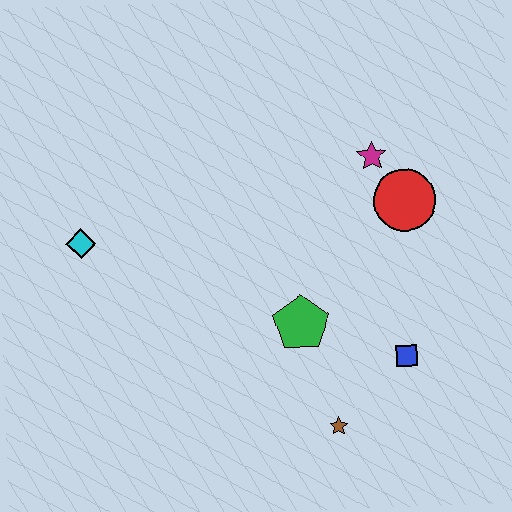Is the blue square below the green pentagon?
Yes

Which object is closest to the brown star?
The blue square is closest to the brown star.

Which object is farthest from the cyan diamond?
The blue square is farthest from the cyan diamond.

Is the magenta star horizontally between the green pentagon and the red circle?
Yes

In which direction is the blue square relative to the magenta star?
The blue square is below the magenta star.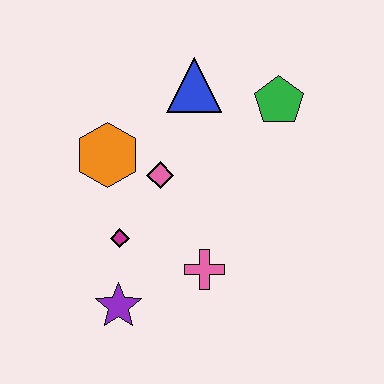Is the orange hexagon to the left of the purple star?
Yes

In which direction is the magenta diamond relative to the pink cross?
The magenta diamond is to the left of the pink cross.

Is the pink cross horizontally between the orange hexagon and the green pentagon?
Yes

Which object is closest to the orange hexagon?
The pink diamond is closest to the orange hexagon.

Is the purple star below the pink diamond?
Yes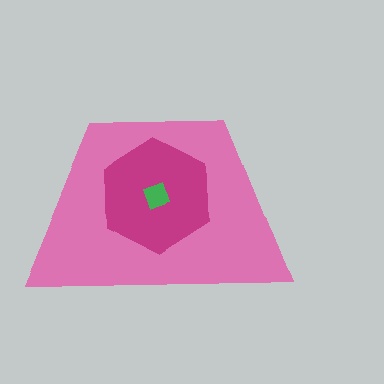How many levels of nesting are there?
3.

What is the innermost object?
The green diamond.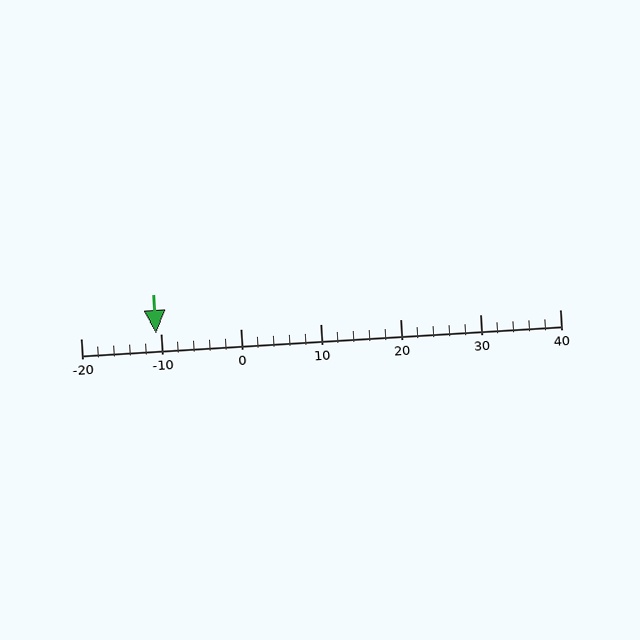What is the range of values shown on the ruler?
The ruler shows values from -20 to 40.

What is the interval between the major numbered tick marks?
The major tick marks are spaced 10 units apart.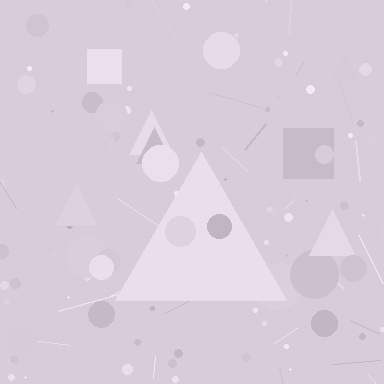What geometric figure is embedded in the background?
A triangle is embedded in the background.